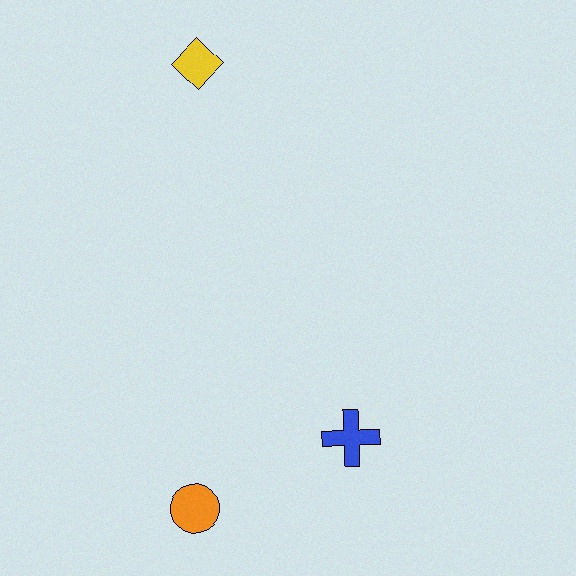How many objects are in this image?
There are 3 objects.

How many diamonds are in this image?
There is 1 diamond.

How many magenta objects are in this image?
There are no magenta objects.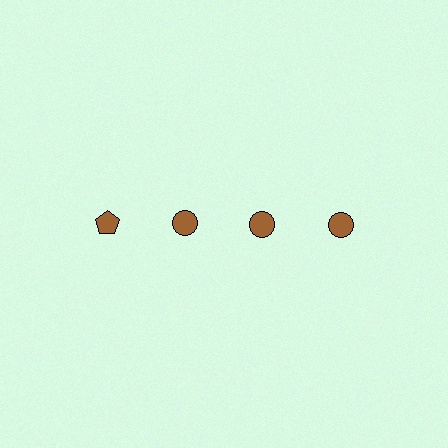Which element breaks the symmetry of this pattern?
The brown pentagon in the top row, leftmost column breaks the symmetry. All other shapes are brown circles.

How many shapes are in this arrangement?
There are 4 shapes arranged in a grid pattern.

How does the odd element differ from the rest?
It has a different shape: pentagon instead of circle.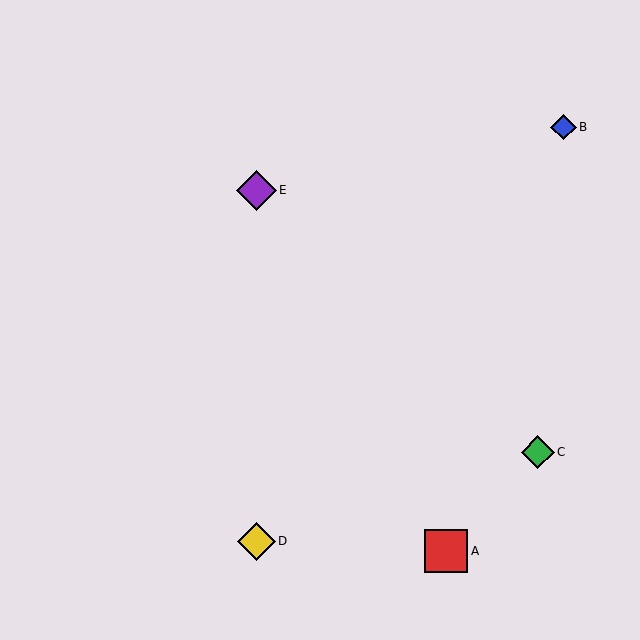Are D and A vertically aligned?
No, D is at x≈256 and A is at x≈446.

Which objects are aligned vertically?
Objects D, E are aligned vertically.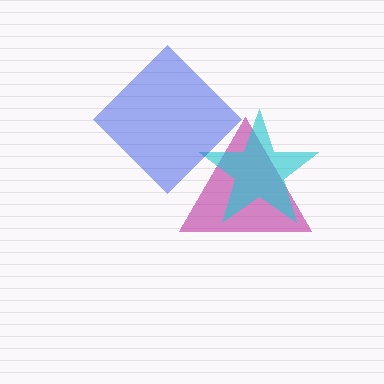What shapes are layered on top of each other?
The layered shapes are: a magenta triangle, a cyan star, a blue diamond.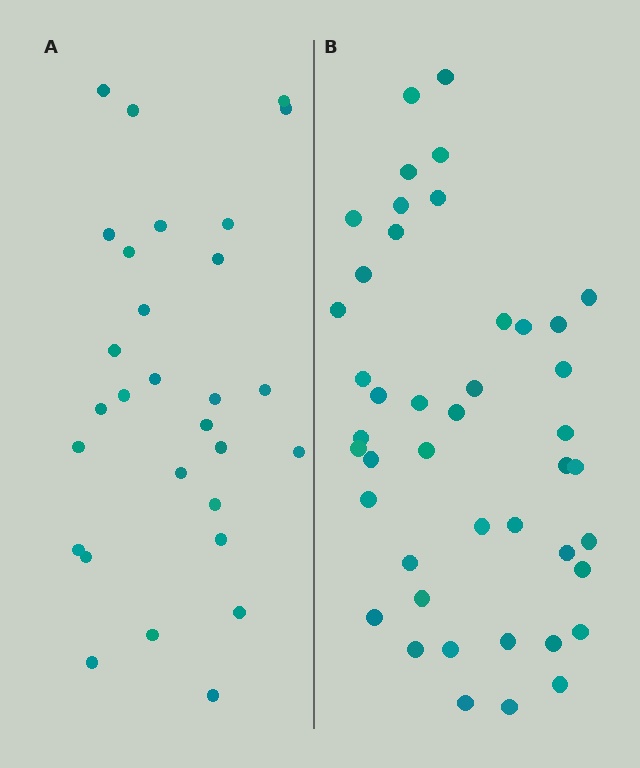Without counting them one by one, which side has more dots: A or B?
Region B (the right region) has more dots.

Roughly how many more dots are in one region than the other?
Region B has approximately 15 more dots than region A.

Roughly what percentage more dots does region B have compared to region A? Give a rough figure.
About 50% more.